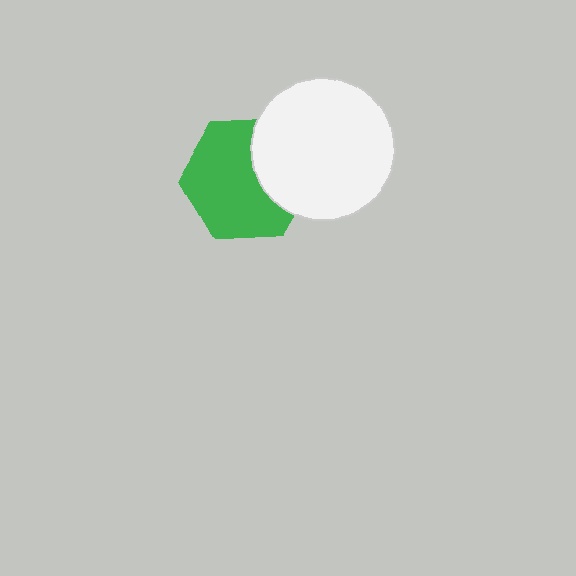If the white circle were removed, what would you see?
You would see the complete green hexagon.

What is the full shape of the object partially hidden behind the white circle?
The partially hidden object is a green hexagon.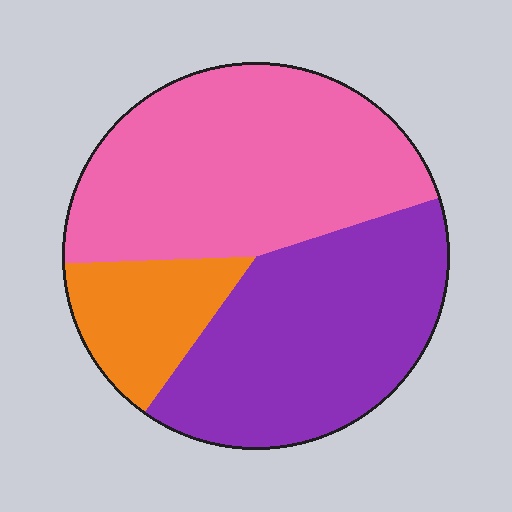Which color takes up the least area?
Orange, at roughly 15%.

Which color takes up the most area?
Pink, at roughly 45%.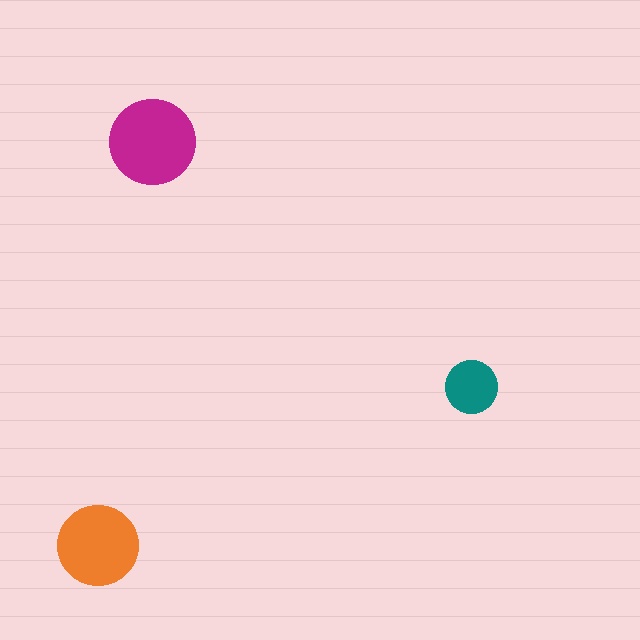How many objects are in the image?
There are 3 objects in the image.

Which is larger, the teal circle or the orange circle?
The orange one.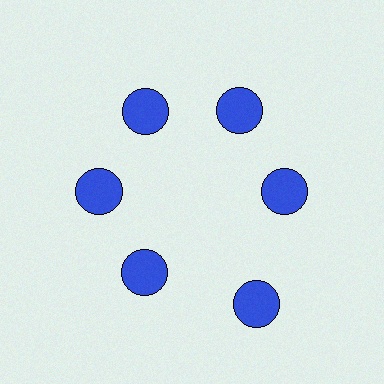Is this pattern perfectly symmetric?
No. The 6 blue circles are arranged in a ring, but one element near the 5 o'clock position is pushed outward from the center, breaking the 6-fold rotational symmetry.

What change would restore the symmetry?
The symmetry would be restored by moving it inward, back onto the ring so that all 6 circles sit at equal angles and equal distance from the center.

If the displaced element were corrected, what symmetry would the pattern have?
It would have 6-fold rotational symmetry — the pattern would map onto itself every 60 degrees.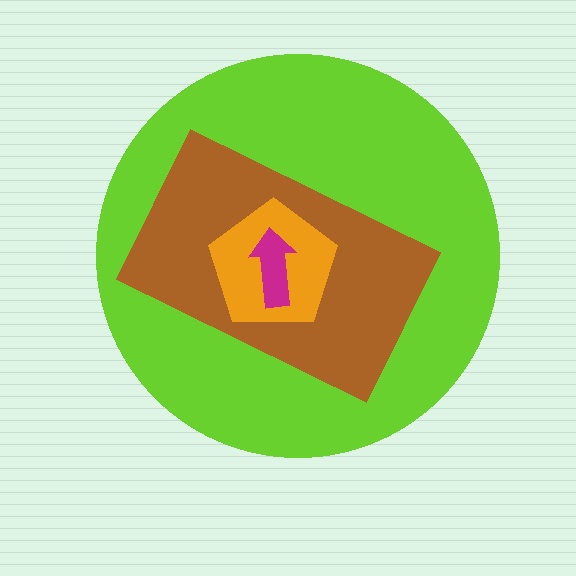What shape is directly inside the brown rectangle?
The orange pentagon.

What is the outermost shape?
The lime circle.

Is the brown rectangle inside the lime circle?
Yes.